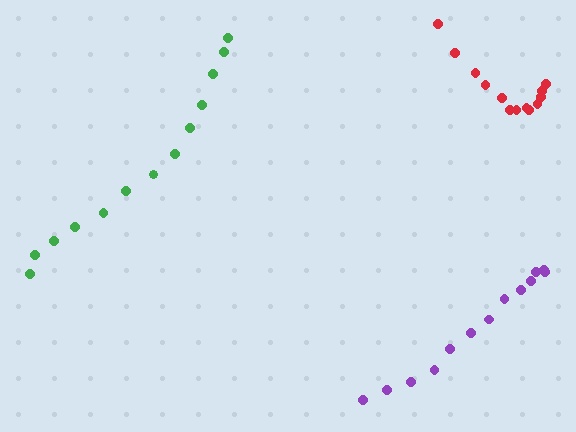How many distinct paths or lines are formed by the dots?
There are 3 distinct paths.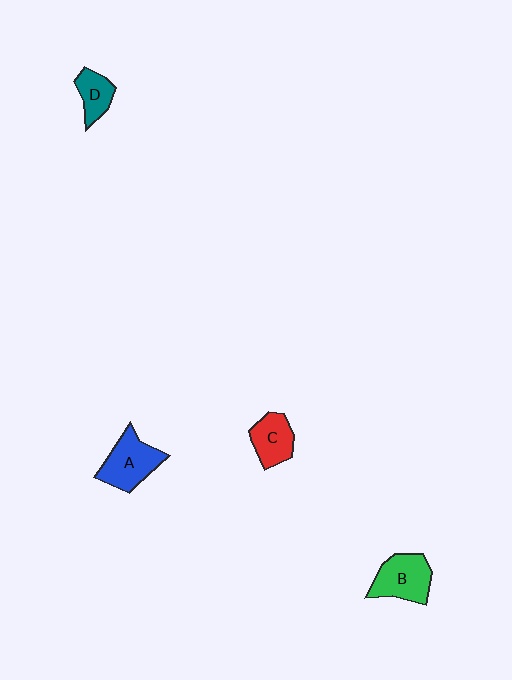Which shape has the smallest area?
Shape D (teal).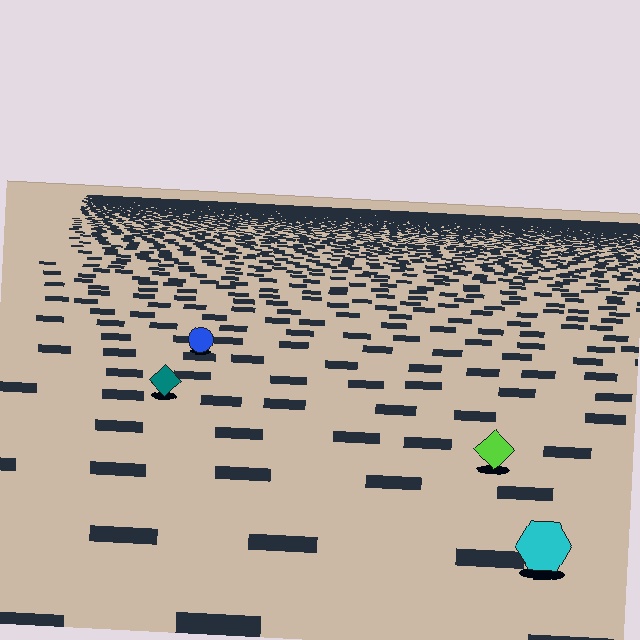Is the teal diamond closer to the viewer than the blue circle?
Yes. The teal diamond is closer — you can tell from the texture gradient: the ground texture is coarser near it.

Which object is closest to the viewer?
The cyan hexagon is closest. The texture marks near it are larger and more spread out.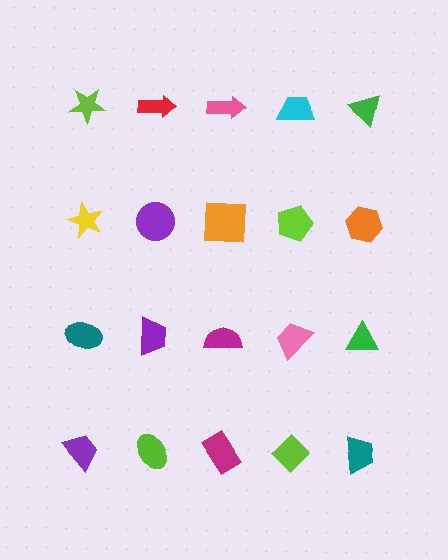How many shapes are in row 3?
5 shapes.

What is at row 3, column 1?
A teal ellipse.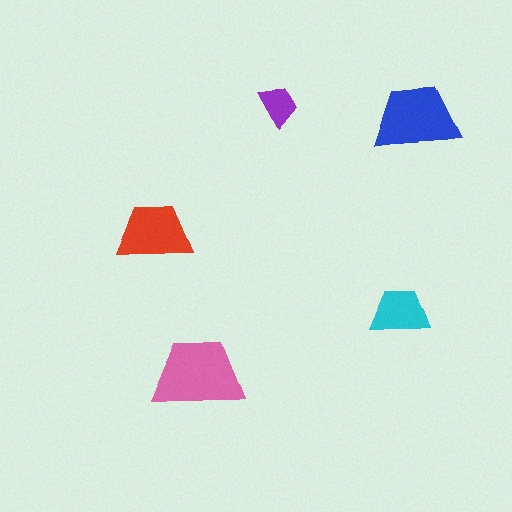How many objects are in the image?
There are 5 objects in the image.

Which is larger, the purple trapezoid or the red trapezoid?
The red one.